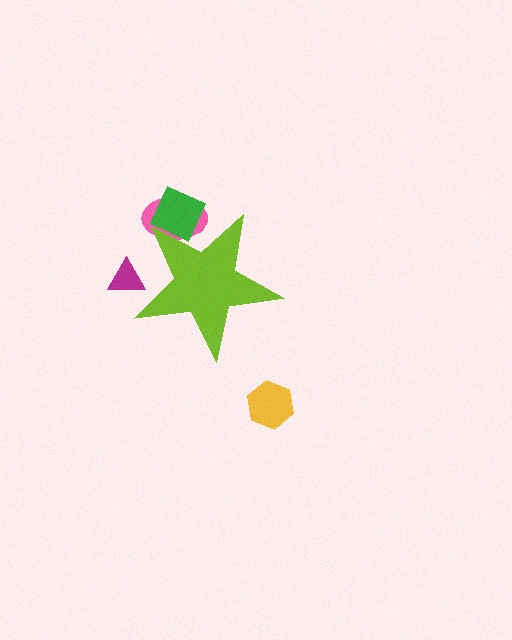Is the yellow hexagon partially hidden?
No, the yellow hexagon is fully visible.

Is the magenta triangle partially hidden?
Yes, the magenta triangle is partially hidden behind the lime star.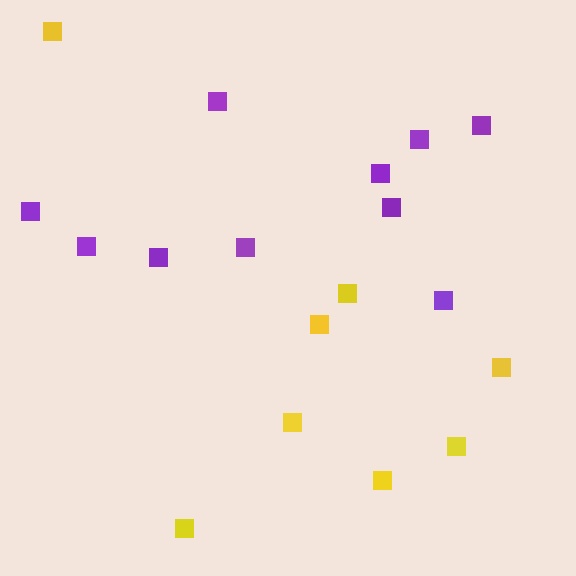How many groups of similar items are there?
There are 2 groups: one group of yellow squares (8) and one group of purple squares (10).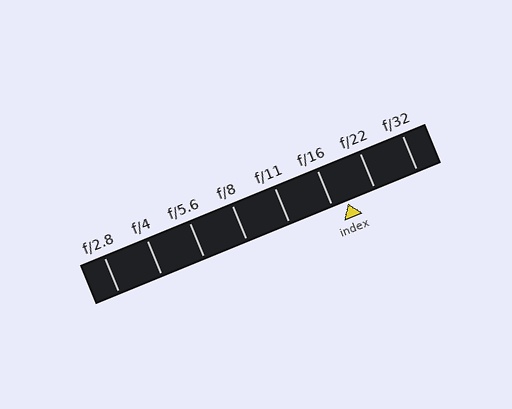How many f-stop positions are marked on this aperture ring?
There are 8 f-stop positions marked.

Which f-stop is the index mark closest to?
The index mark is closest to f/16.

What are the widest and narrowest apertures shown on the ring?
The widest aperture shown is f/2.8 and the narrowest is f/32.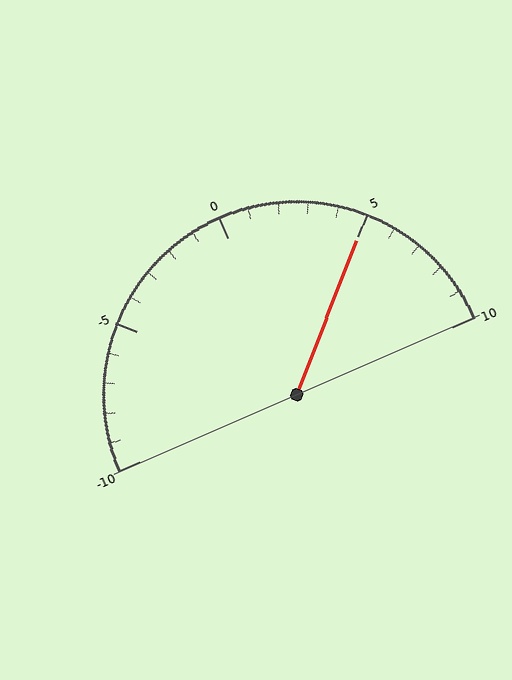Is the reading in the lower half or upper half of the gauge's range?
The reading is in the upper half of the range (-10 to 10).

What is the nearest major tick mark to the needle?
The nearest major tick mark is 5.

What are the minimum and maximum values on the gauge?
The gauge ranges from -10 to 10.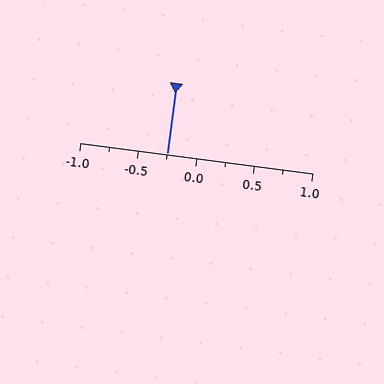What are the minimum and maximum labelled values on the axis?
The axis runs from -1.0 to 1.0.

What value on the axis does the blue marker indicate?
The marker indicates approximately -0.25.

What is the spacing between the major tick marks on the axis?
The major ticks are spaced 0.5 apart.